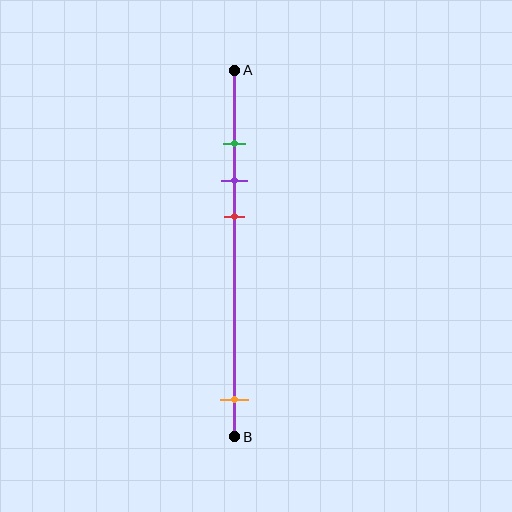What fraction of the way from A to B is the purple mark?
The purple mark is approximately 30% (0.3) of the way from A to B.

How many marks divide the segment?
There are 4 marks dividing the segment.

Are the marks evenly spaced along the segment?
No, the marks are not evenly spaced.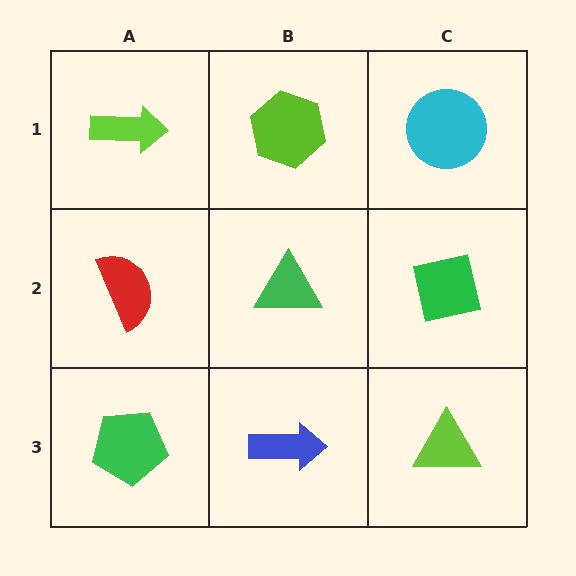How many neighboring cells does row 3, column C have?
2.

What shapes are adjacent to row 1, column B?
A green triangle (row 2, column B), a lime arrow (row 1, column A), a cyan circle (row 1, column C).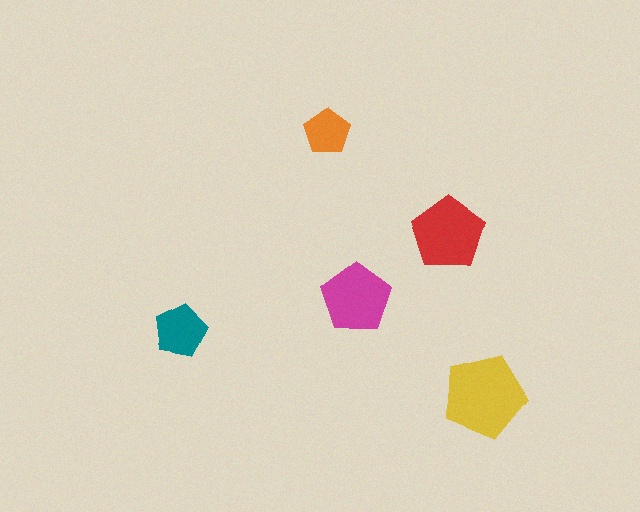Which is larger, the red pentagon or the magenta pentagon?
The red one.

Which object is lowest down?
The yellow pentagon is bottommost.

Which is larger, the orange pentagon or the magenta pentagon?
The magenta one.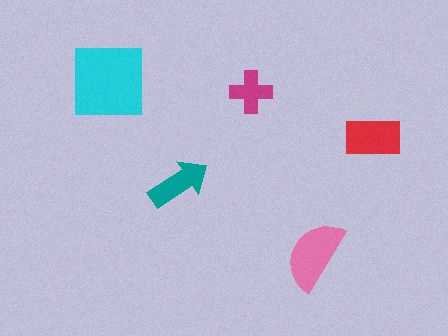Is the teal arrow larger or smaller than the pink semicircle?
Smaller.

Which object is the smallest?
The magenta cross.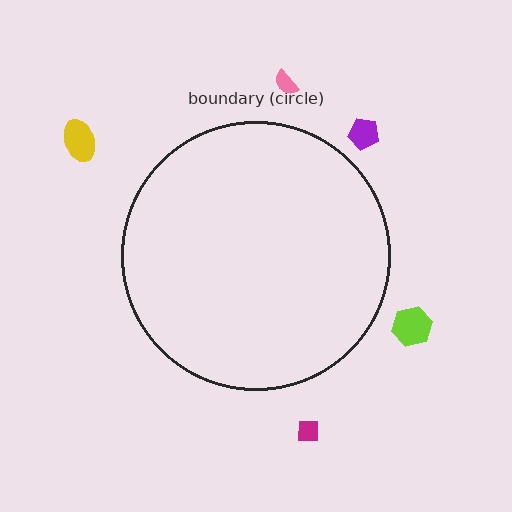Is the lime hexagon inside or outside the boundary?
Outside.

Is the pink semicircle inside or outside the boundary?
Outside.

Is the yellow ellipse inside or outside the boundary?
Outside.